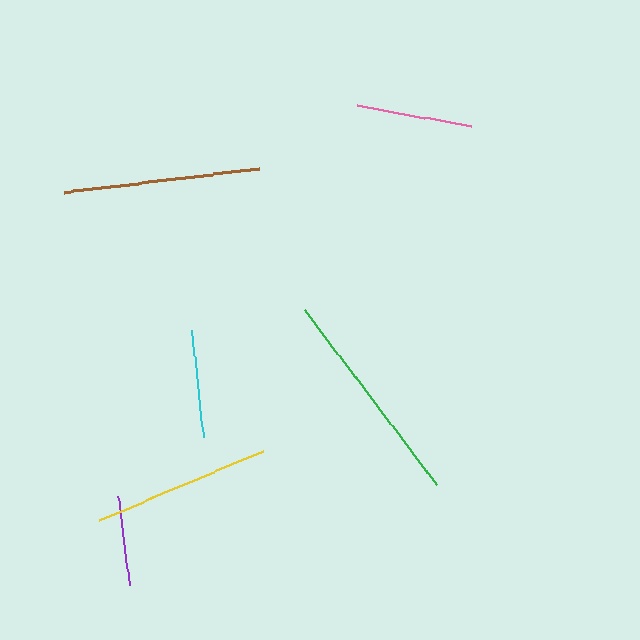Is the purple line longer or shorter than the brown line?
The brown line is longer than the purple line.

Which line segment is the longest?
The green line is the longest at approximately 219 pixels.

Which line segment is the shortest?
The purple line is the shortest at approximately 90 pixels.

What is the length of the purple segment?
The purple segment is approximately 90 pixels long.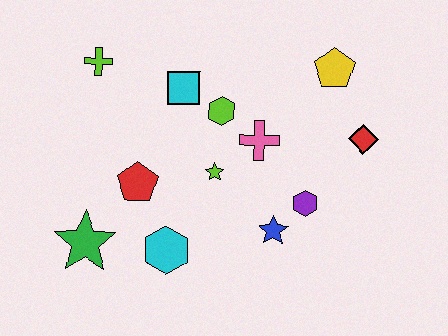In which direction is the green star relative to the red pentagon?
The green star is below the red pentagon.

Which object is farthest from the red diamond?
The green star is farthest from the red diamond.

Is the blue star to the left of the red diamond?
Yes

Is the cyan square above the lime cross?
No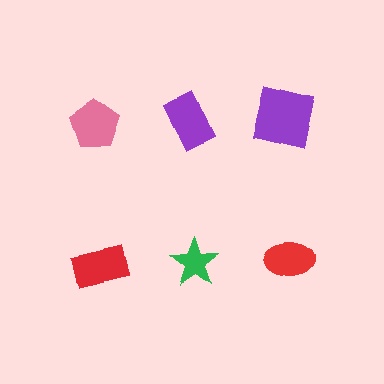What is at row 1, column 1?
A pink pentagon.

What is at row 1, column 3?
A purple square.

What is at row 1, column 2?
A purple rectangle.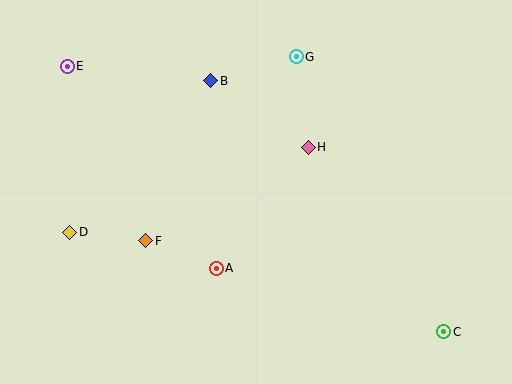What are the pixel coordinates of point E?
Point E is at (67, 66).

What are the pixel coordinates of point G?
Point G is at (296, 57).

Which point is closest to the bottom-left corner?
Point D is closest to the bottom-left corner.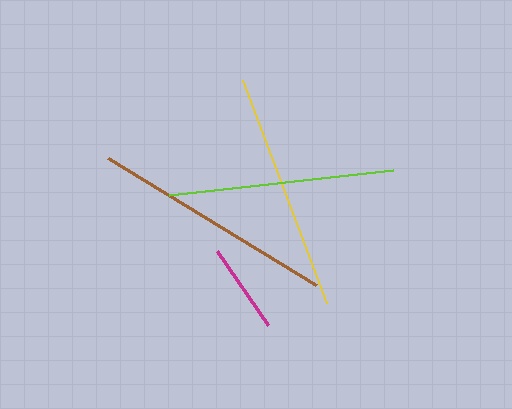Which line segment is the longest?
The brown line is the longest at approximately 244 pixels.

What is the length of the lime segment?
The lime segment is approximately 226 pixels long.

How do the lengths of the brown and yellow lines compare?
The brown and yellow lines are approximately the same length.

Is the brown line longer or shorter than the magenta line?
The brown line is longer than the magenta line.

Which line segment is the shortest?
The magenta line is the shortest at approximately 89 pixels.